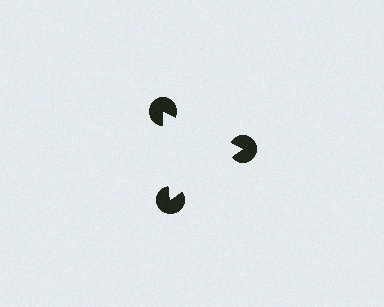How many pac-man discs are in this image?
There are 3 — one at each vertex of the illusory triangle.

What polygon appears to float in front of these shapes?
An illusory triangle — its edges are inferred from the aligned wedge cuts in the pac-man discs, not physically drawn.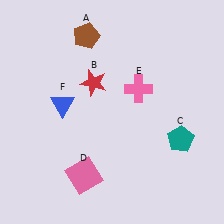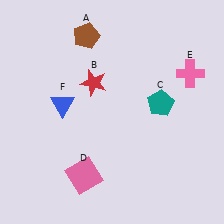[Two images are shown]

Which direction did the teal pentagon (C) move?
The teal pentagon (C) moved up.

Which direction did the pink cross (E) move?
The pink cross (E) moved right.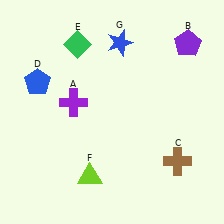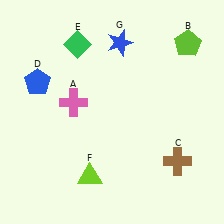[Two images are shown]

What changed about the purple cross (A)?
In Image 1, A is purple. In Image 2, it changed to pink.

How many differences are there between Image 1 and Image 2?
There are 2 differences between the two images.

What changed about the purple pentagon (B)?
In Image 1, B is purple. In Image 2, it changed to lime.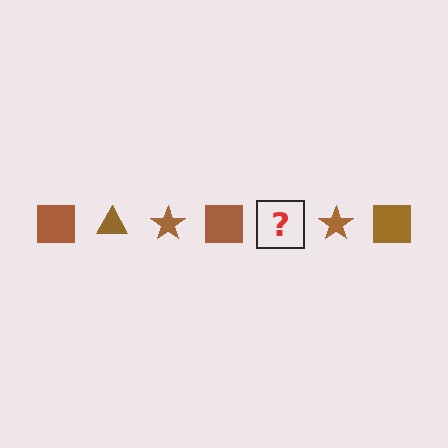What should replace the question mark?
The question mark should be replaced with a brown triangle.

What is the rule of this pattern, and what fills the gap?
The rule is that the pattern cycles through square, triangle, star shapes in brown. The gap should be filled with a brown triangle.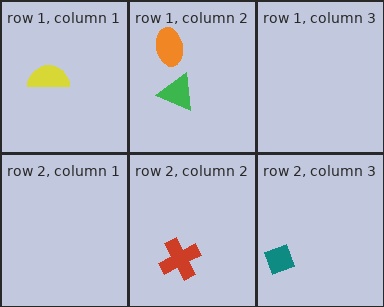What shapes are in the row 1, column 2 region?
The green triangle, the orange ellipse.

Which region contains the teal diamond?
The row 2, column 3 region.